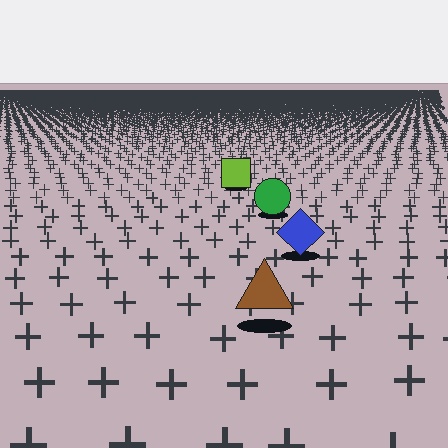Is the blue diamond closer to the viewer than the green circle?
Yes. The blue diamond is closer — you can tell from the texture gradient: the ground texture is coarser near it.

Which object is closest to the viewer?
The brown triangle is closest. The texture marks near it are larger and more spread out.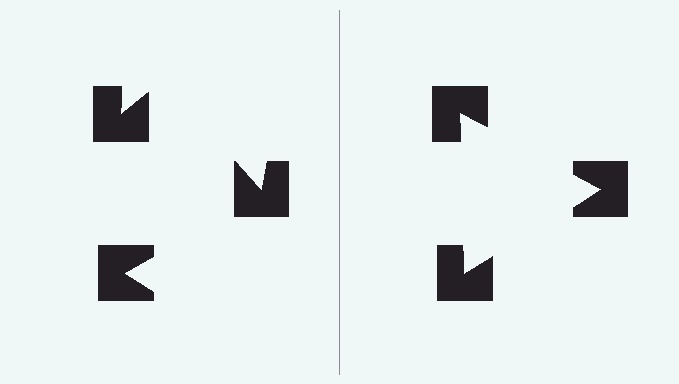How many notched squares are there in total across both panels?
6 — 3 on each side.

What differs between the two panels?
The notched squares are positioned identically on both sides; only the wedge orientations differ. On the right they align to a triangle; on the left they are misaligned.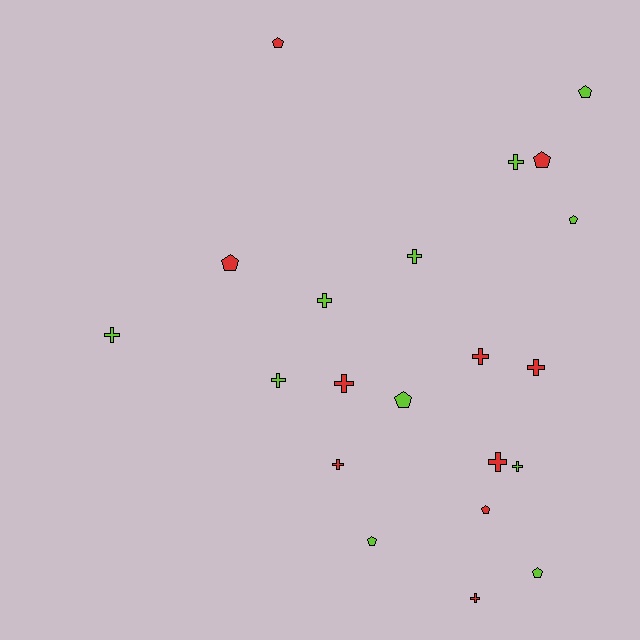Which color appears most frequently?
Lime, with 11 objects.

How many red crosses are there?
There are 6 red crosses.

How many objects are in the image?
There are 21 objects.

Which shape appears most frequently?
Cross, with 12 objects.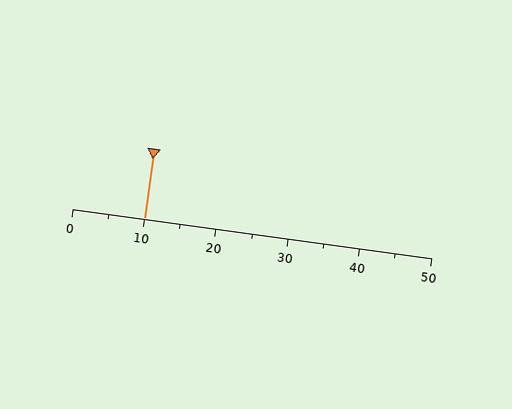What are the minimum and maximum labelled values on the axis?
The axis runs from 0 to 50.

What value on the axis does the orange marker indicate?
The marker indicates approximately 10.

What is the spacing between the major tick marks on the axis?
The major ticks are spaced 10 apart.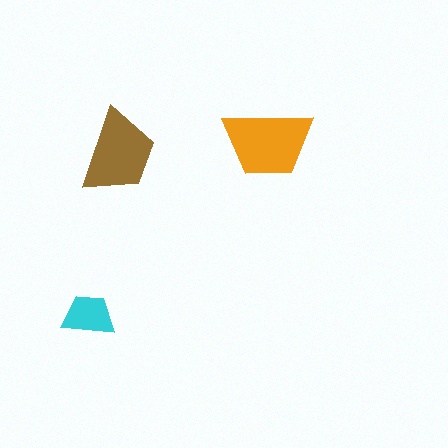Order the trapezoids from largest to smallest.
the orange one, the brown one, the cyan one.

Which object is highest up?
The orange trapezoid is topmost.